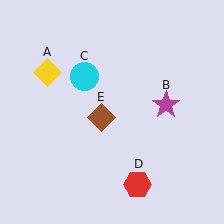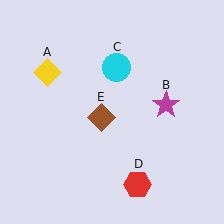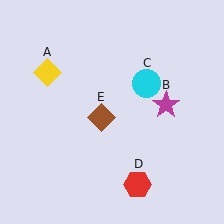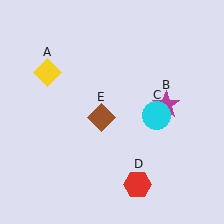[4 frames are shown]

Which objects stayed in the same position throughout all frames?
Yellow diamond (object A) and magenta star (object B) and red hexagon (object D) and brown diamond (object E) remained stationary.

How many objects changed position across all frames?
1 object changed position: cyan circle (object C).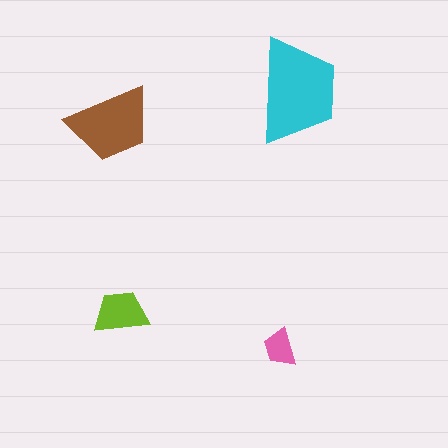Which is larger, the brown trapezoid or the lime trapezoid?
The brown one.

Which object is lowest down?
The pink trapezoid is bottommost.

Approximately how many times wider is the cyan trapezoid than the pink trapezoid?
About 2.5 times wider.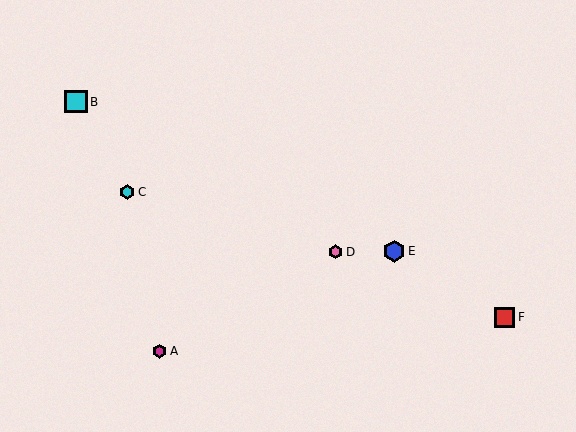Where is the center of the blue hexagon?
The center of the blue hexagon is at (394, 251).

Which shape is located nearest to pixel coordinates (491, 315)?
The red square (labeled F) at (505, 317) is nearest to that location.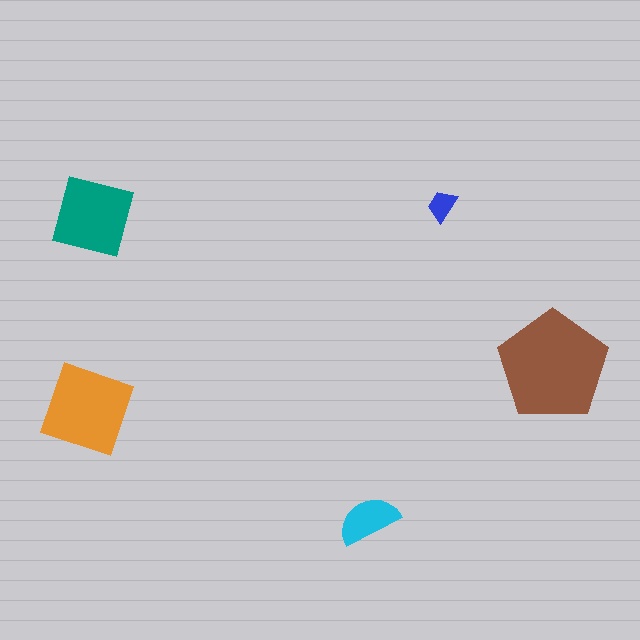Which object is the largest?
The brown pentagon.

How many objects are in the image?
There are 5 objects in the image.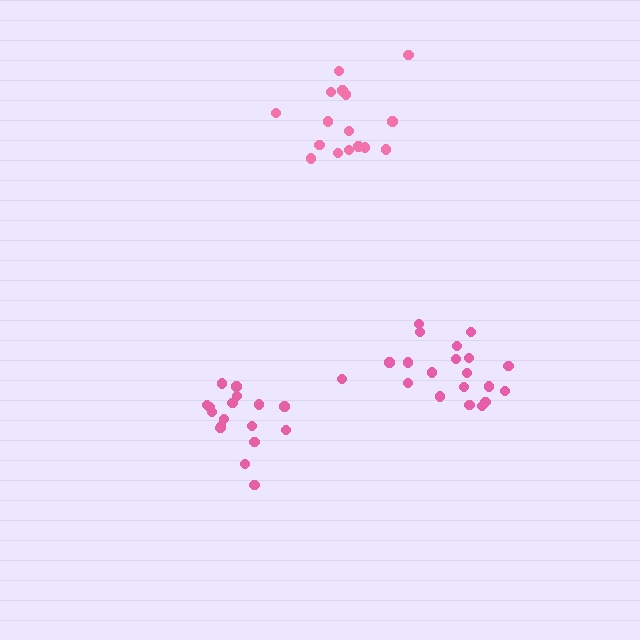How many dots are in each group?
Group 1: 19 dots, Group 2: 16 dots, Group 3: 18 dots (53 total).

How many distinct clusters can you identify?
There are 3 distinct clusters.